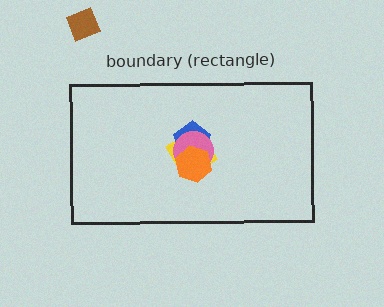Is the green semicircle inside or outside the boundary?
Inside.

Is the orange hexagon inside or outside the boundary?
Inside.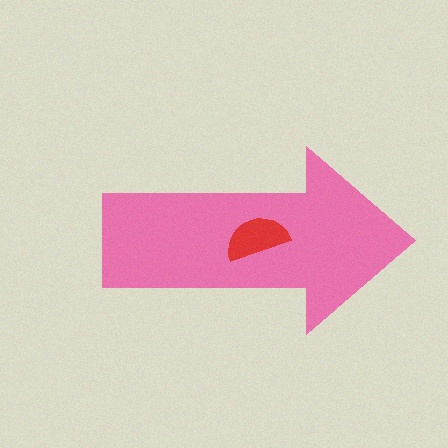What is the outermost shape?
The pink arrow.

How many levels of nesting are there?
2.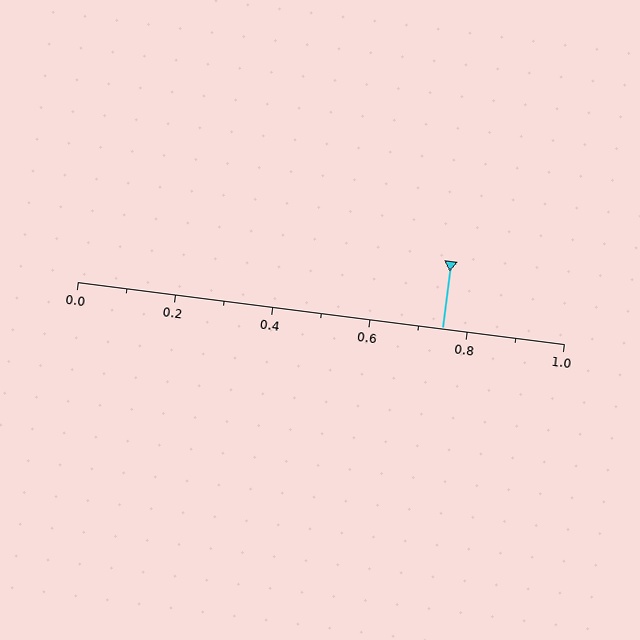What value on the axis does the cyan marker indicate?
The marker indicates approximately 0.75.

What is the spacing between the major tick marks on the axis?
The major ticks are spaced 0.2 apart.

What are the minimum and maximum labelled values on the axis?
The axis runs from 0.0 to 1.0.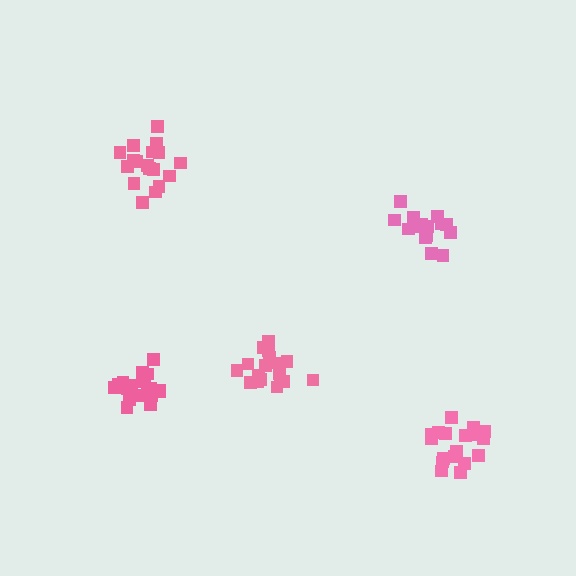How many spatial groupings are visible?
There are 5 spatial groupings.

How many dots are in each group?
Group 1: 20 dots, Group 2: 19 dots, Group 3: 19 dots, Group 4: 16 dots, Group 5: 19 dots (93 total).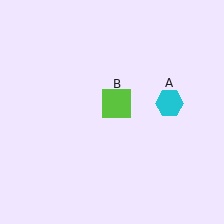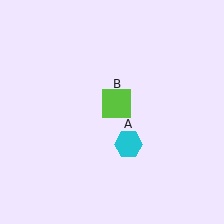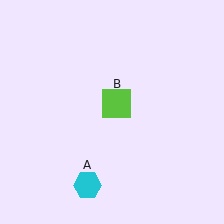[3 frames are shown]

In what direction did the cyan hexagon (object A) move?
The cyan hexagon (object A) moved down and to the left.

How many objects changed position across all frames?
1 object changed position: cyan hexagon (object A).